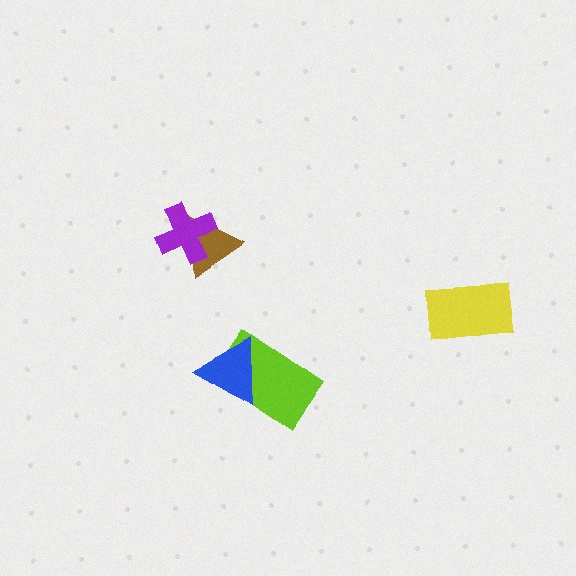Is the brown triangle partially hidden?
Yes, it is partially covered by another shape.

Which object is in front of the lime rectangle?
The blue triangle is in front of the lime rectangle.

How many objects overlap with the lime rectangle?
1 object overlaps with the lime rectangle.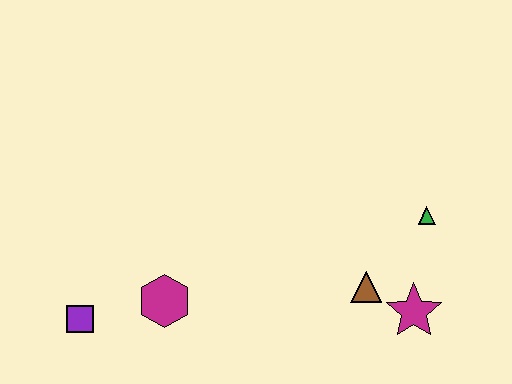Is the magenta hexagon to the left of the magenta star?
Yes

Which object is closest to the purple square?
The magenta hexagon is closest to the purple square.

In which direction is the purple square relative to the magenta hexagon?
The purple square is to the left of the magenta hexagon.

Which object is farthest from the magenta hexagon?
The green triangle is farthest from the magenta hexagon.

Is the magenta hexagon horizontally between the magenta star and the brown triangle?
No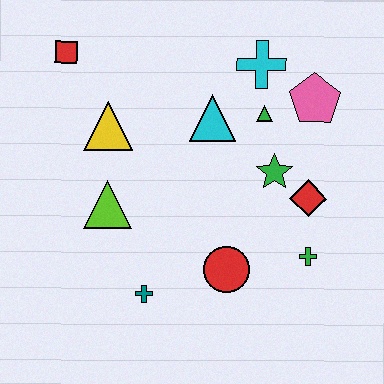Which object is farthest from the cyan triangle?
The teal cross is farthest from the cyan triangle.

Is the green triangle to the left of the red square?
No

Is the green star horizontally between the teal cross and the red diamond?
Yes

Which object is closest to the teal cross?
The red circle is closest to the teal cross.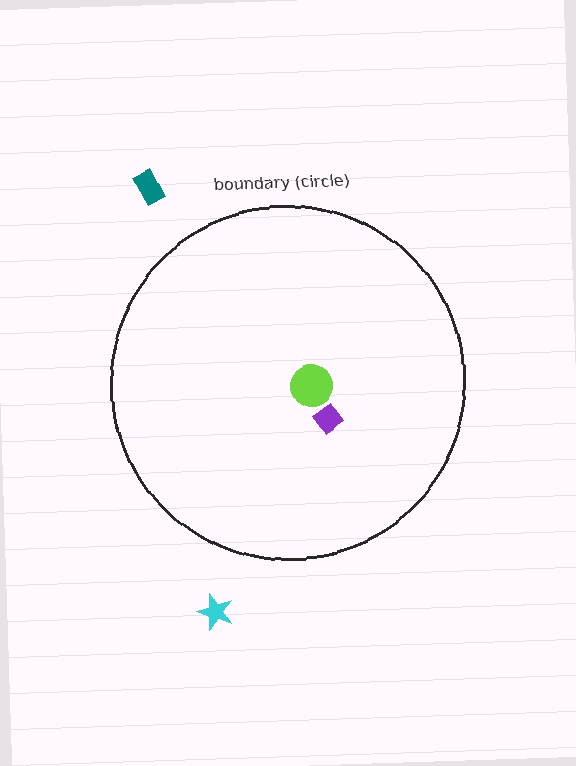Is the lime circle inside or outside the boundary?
Inside.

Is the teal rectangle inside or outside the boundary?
Outside.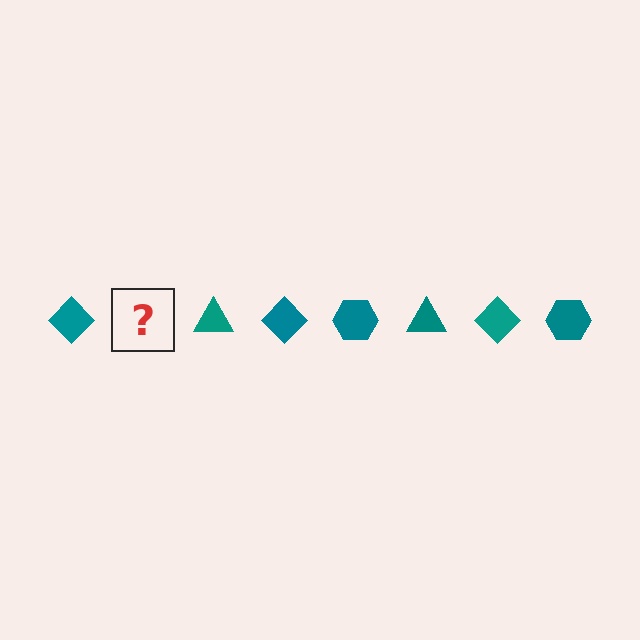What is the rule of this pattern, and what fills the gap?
The rule is that the pattern cycles through diamond, hexagon, triangle shapes in teal. The gap should be filled with a teal hexagon.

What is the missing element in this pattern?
The missing element is a teal hexagon.